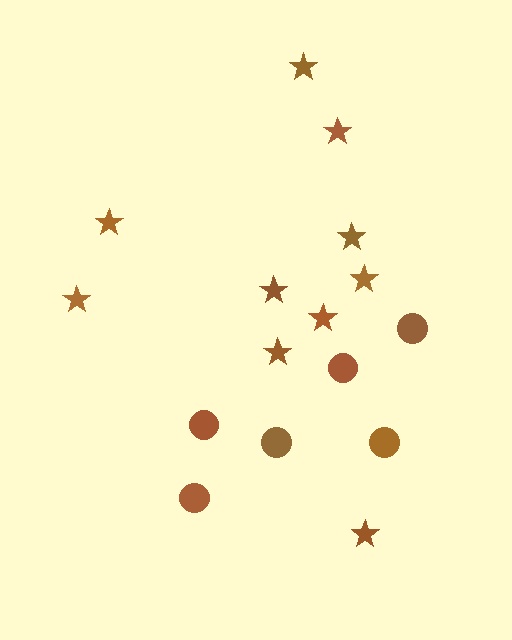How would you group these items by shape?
There are 2 groups: one group of circles (6) and one group of stars (10).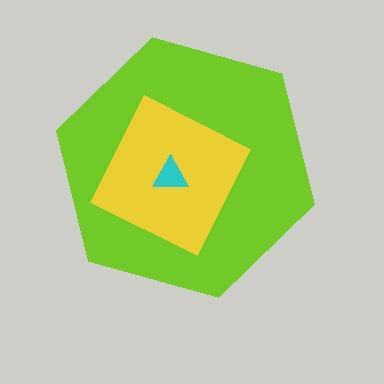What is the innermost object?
The cyan triangle.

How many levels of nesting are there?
3.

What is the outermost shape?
The lime hexagon.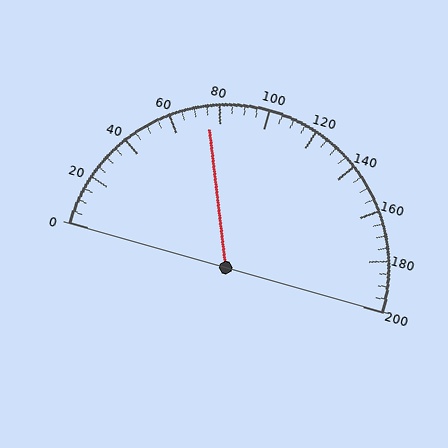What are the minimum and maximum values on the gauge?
The gauge ranges from 0 to 200.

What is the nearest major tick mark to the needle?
The nearest major tick mark is 80.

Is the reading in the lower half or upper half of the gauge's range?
The reading is in the lower half of the range (0 to 200).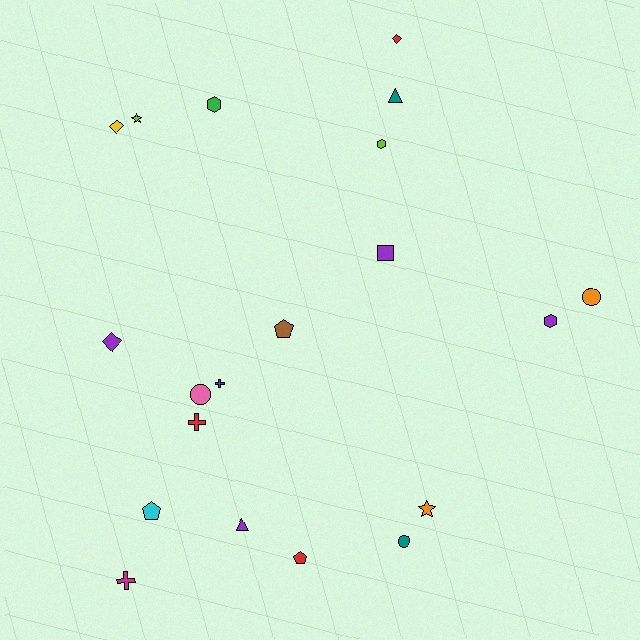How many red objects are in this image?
There are 3 red objects.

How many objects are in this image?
There are 20 objects.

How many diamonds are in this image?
There are 3 diamonds.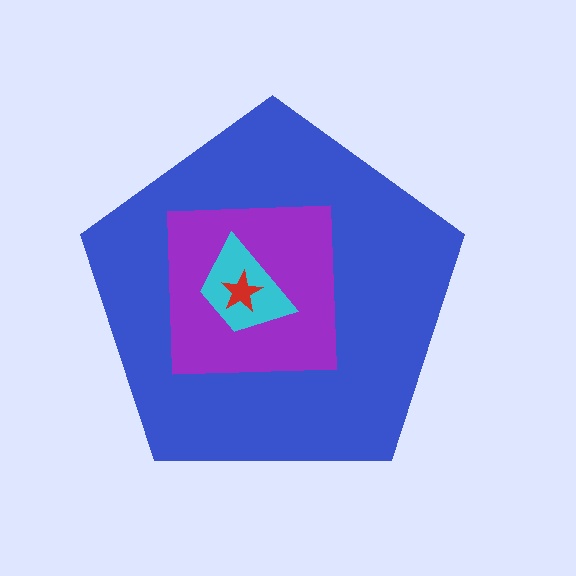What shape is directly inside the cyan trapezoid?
The red star.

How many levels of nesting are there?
4.